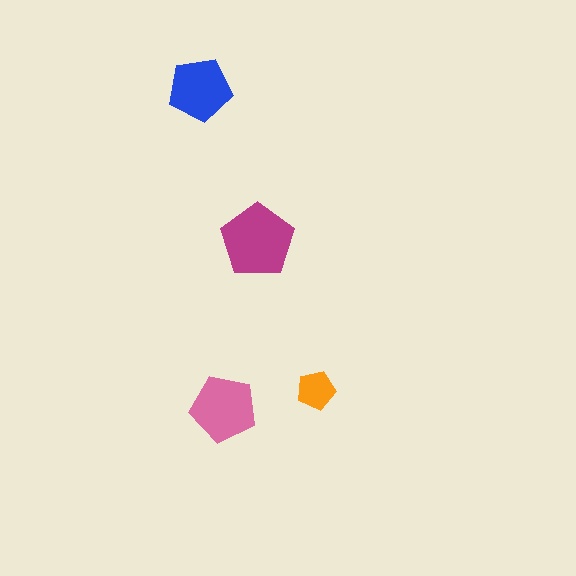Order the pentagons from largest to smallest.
the magenta one, the pink one, the blue one, the orange one.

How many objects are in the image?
There are 4 objects in the image.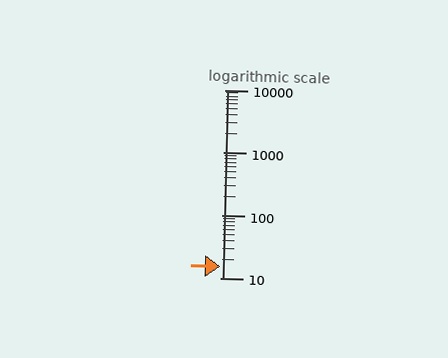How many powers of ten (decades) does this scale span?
The scale spans 3 decades, from 10 to 10000.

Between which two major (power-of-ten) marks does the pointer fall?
The pointer is between 10 and 100.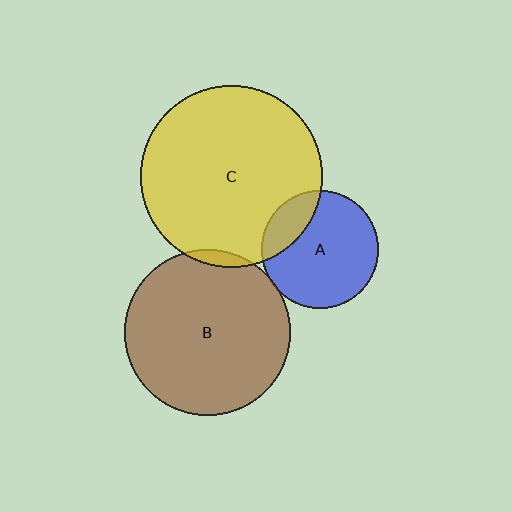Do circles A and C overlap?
Yes.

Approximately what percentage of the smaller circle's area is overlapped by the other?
Approximately 20%.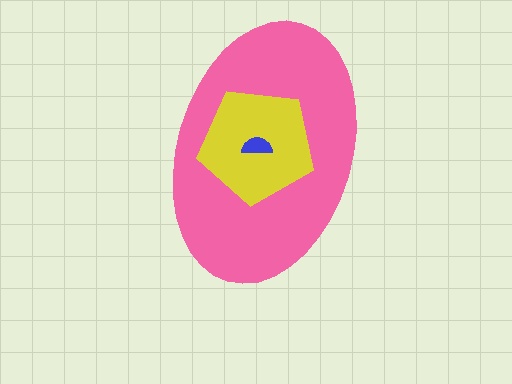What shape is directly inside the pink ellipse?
The yellow pentagon.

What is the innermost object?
The blue semicircle.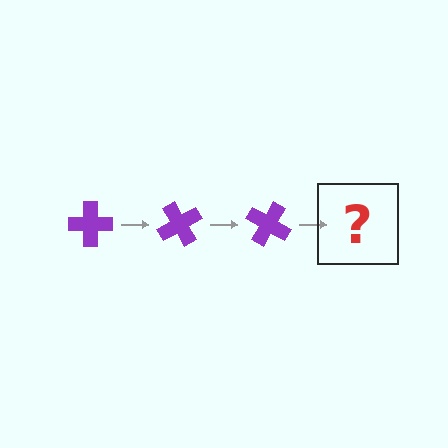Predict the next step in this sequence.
The next step is a purple cross rotated 180 degrees.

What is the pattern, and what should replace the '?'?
The pattern is that the cross rotates 60 degrees each step. The '?' should be a purple cross rotated 180 degrees.